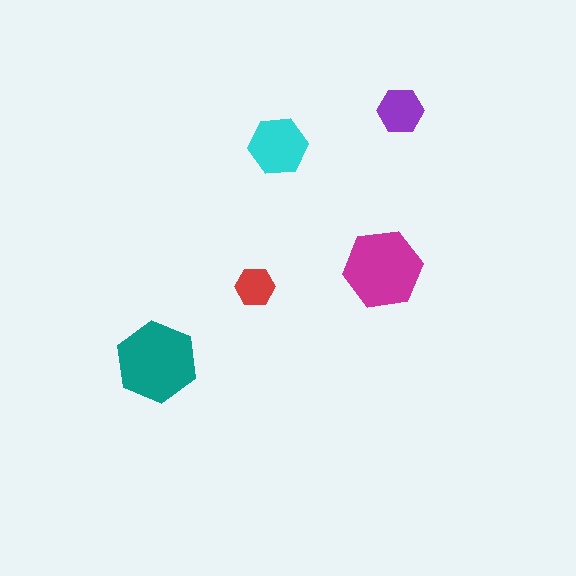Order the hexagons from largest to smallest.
the teal one, the magenta one, the cyan one, the purple one, the red one.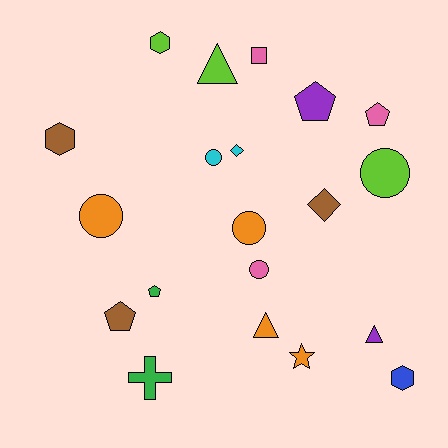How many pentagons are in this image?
There are 4 pentagons.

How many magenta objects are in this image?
There are no magenta objects.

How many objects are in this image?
There are 20 objects.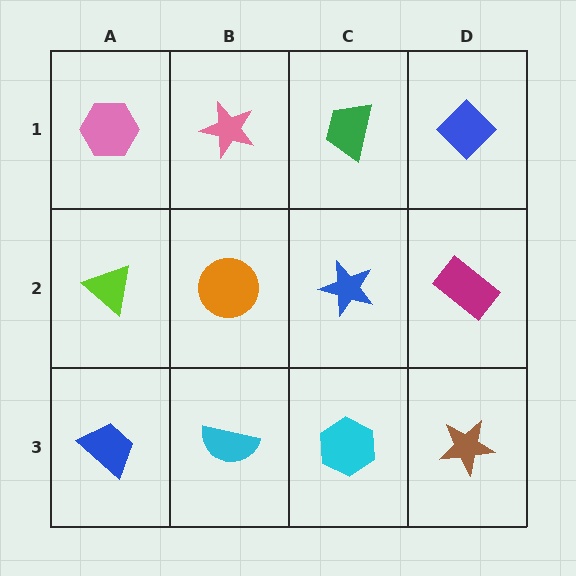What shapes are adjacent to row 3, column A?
A lime triangle (row 2, column A), a cyan semicircle (row 3, column B).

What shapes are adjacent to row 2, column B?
A pink star (row 1, column B), a cyan semicircle (row 3, column B), a lime triangle (row 2, column A), a blue star (row 2, column C).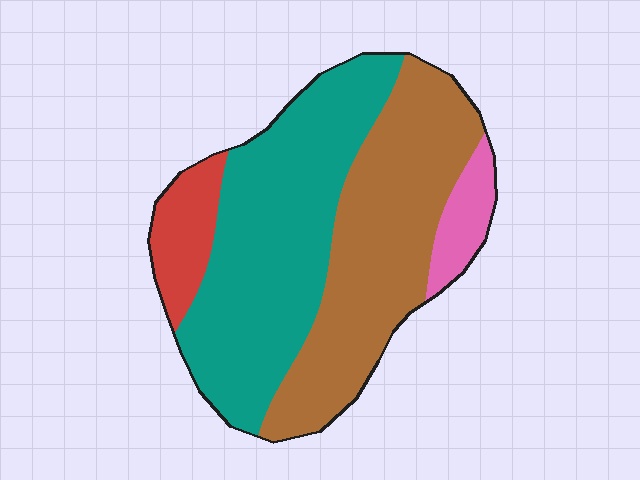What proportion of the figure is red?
Red covers 9% of the figure.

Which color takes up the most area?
Teal, at roughly 45%.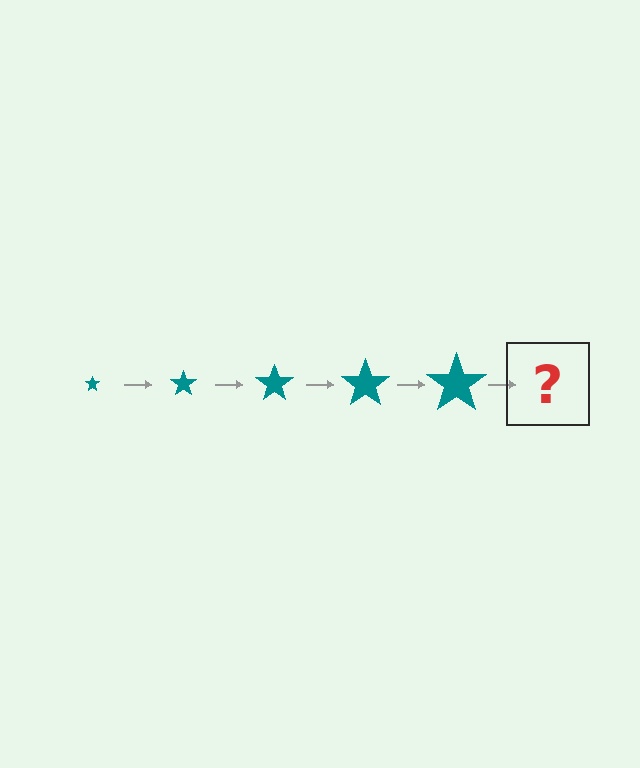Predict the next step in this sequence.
The next step is a teal star, larger than the previous one.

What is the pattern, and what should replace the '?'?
The pattern is that the star gets progressively larger each step. The '?' should be a teal star, larger than the previous one.